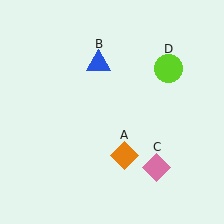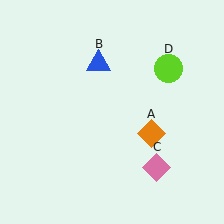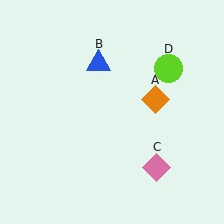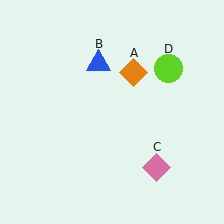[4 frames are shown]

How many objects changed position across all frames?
1 object changed position: orange diamond (object A).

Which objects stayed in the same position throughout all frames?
Blue triangle (object B) and pink diamond (object C) and lime circle (object D) remained stationary.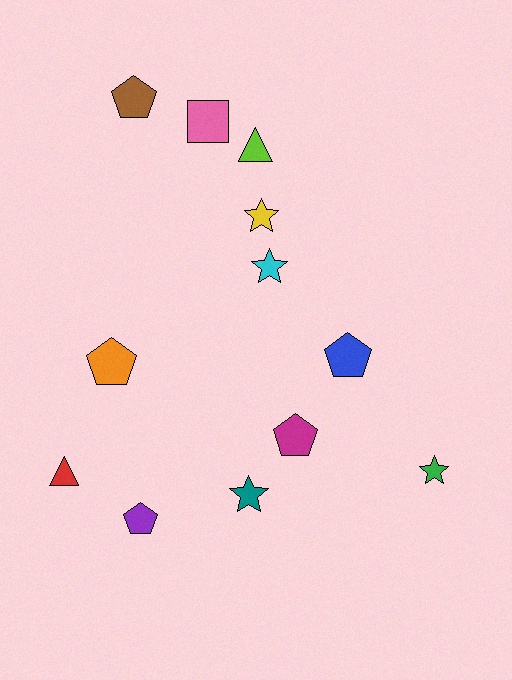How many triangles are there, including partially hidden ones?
There are 2 triangles.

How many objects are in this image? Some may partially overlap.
There are 12 objects.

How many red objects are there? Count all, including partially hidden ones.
There is 1 red object.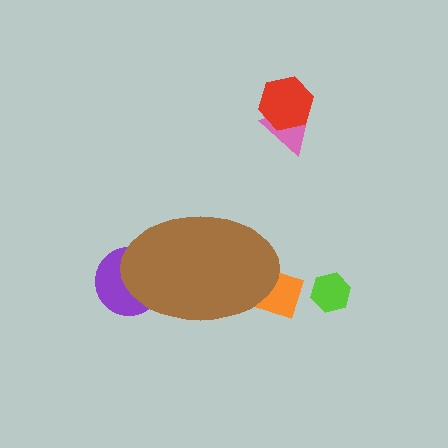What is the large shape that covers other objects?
A brown ellipse.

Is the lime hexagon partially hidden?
No, the lime hexagon is fully visible.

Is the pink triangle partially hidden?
No, the pink triangle is fully visible.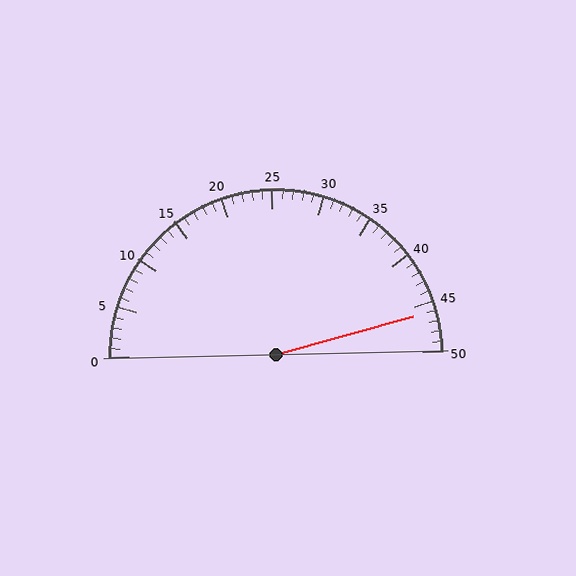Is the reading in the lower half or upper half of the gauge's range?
The reading is in the upper half of the range (0 to 50).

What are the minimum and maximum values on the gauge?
The gauge ranges from 0 to 50.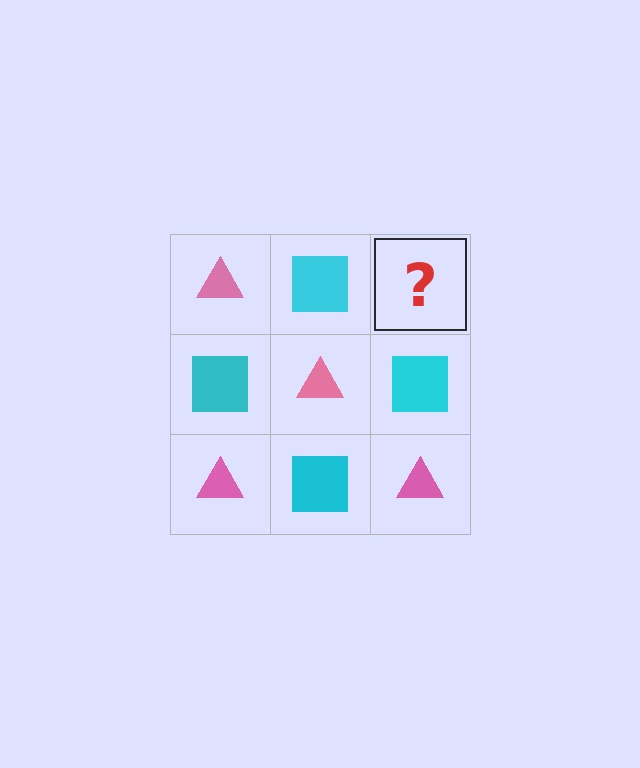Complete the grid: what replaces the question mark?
The question mark should be replaced with a pink triangle.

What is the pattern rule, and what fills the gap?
The rule is that it alternates pink triangle and cyan square in a checkerboard pattern. The gap should be filled with a pink triangle.